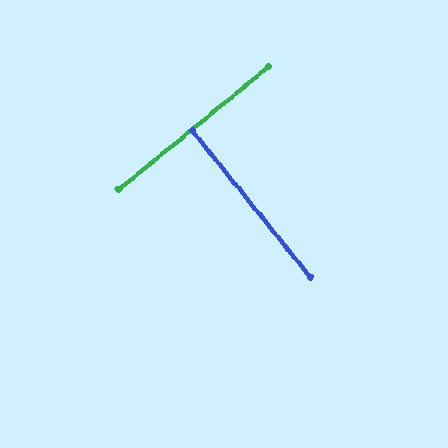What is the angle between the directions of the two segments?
Approximately 90 degrees.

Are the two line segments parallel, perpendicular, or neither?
Perpendicular — they meet at approximately 90°.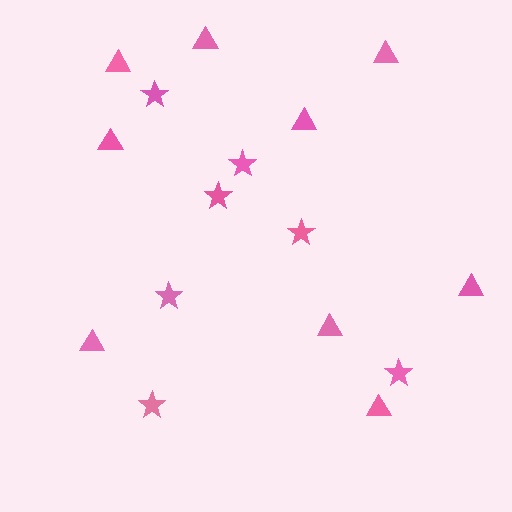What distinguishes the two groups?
There are 2 groups: one group of stars (7) and one group of triangles (9).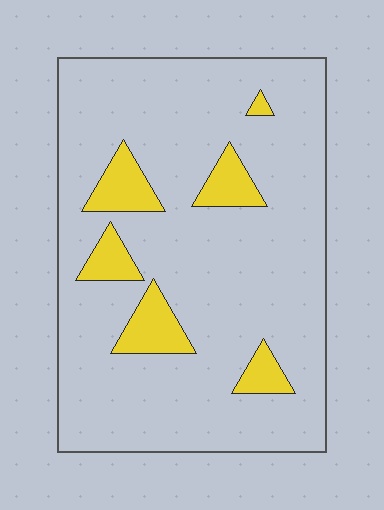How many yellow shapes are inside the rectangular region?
6.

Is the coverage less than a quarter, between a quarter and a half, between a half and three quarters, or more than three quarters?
Less than a quarter.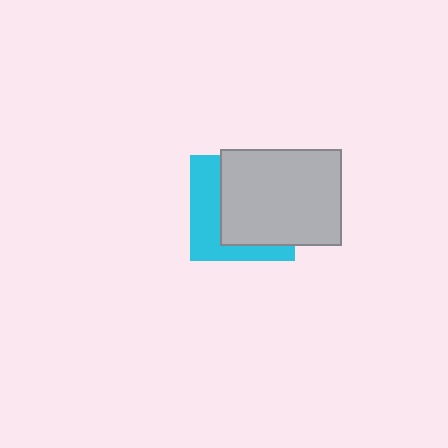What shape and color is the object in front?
The object in front is a light gray rectangle.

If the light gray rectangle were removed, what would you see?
You would see the complete cyan square.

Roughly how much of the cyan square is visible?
A small part of it is visible (roughly 39%).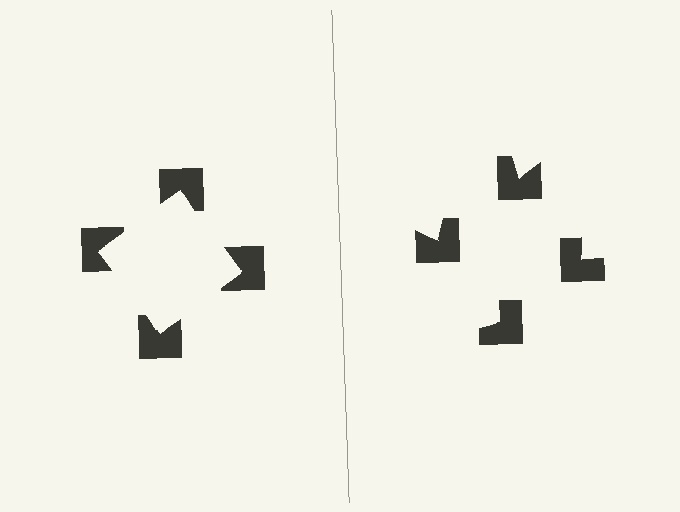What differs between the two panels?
The notched squares are positioned identically on both sides; only the wedge orientations differ. On the left they align to a square; on the right they are misaligned.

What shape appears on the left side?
An illusory square.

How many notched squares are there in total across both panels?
8 — 4 on each side.